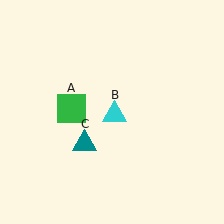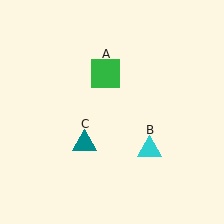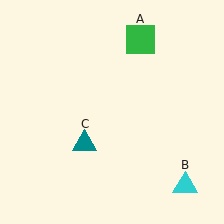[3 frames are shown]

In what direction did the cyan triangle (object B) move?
The cyan triangle (object B) moved down and to the right.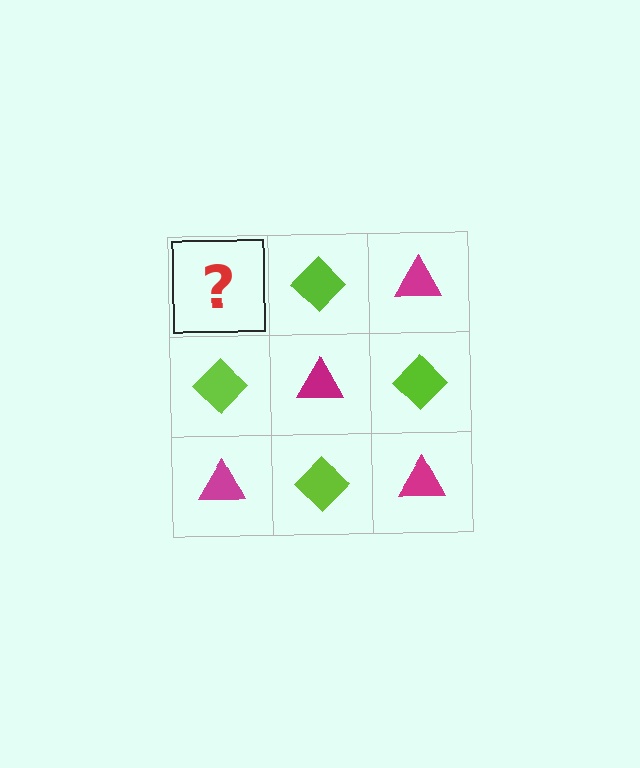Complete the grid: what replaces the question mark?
The question mark should be replaced with a magenta triangle.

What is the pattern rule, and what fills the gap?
The rule is that it alternates magenta triangle and lime diamond in a checkerboard pattern. The gap should be filled with a magenta triangle.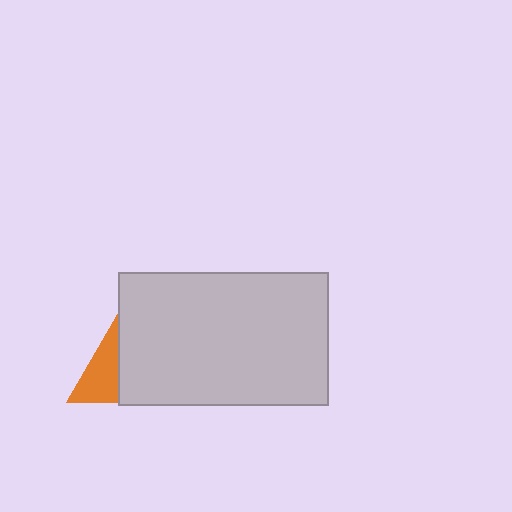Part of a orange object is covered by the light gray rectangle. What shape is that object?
It is a triangle.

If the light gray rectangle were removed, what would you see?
You would see the complete orange triangle.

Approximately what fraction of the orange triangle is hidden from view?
Roughly 69% of the orange triangle is hidden behind the light gray rectangle.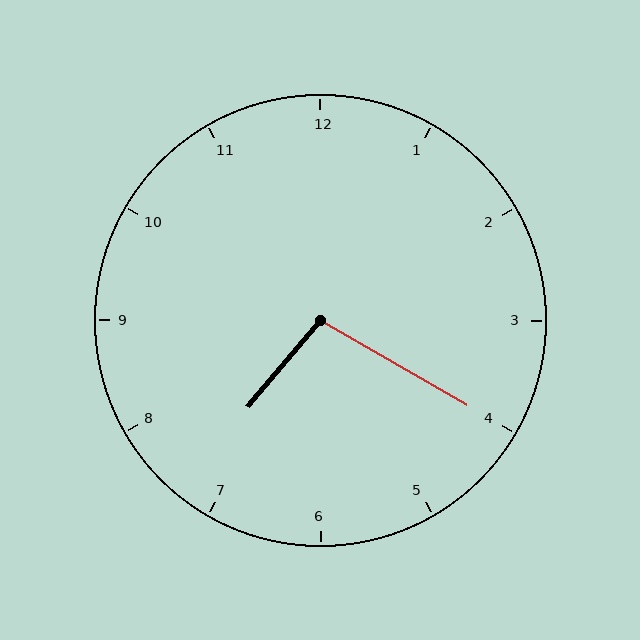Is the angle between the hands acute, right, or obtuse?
It is obtuse.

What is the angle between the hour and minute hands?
Approximately 100 degrees.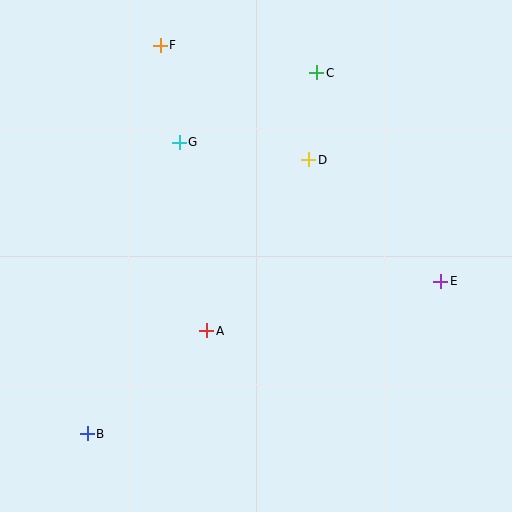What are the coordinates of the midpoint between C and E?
The midpoint between C and E is at (379, 177).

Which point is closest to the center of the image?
Point A at (207, 331) is closest to the center.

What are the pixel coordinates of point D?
Point D is at (309, 160).